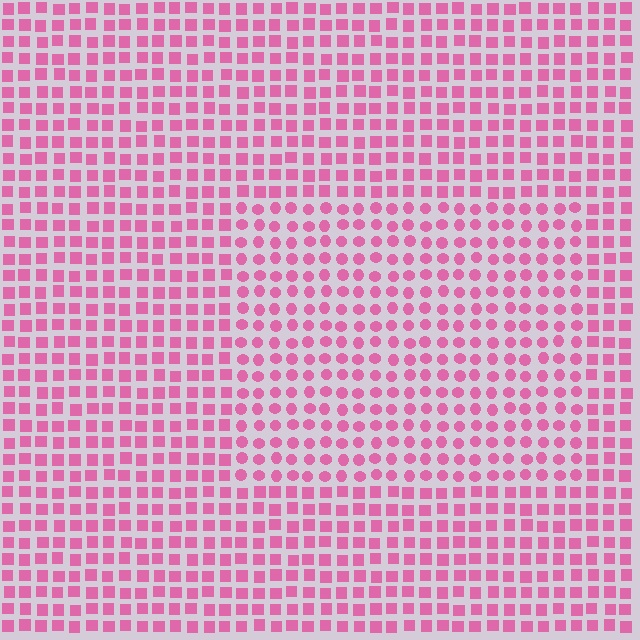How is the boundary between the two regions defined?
The boundary is defined by a change in element shape: circles inside vs. squares outside. All elements share the same color and spacing.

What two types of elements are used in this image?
The image uses circles inside the rectangle region and squares outside it.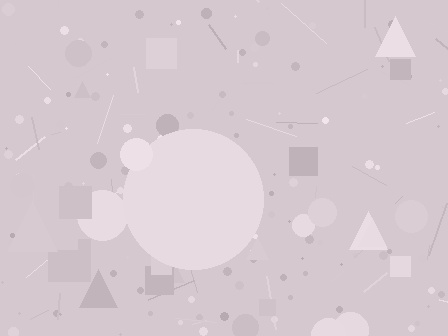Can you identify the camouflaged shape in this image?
The camouflaged shape is a circle.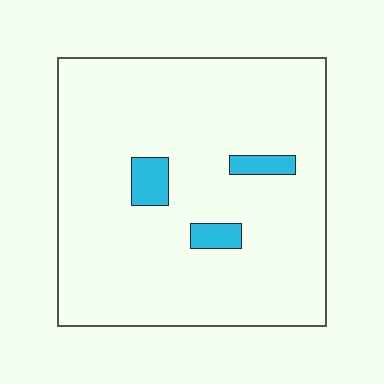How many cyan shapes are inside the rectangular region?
3.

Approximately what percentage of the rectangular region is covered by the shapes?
Approximately 5%.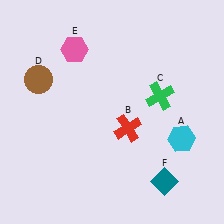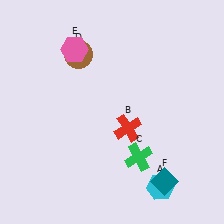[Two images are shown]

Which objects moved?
The objects that moved are: the cyan hexagon (A), the green cross (C), the brown circle (D).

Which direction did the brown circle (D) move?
The brown circle (D) moved right.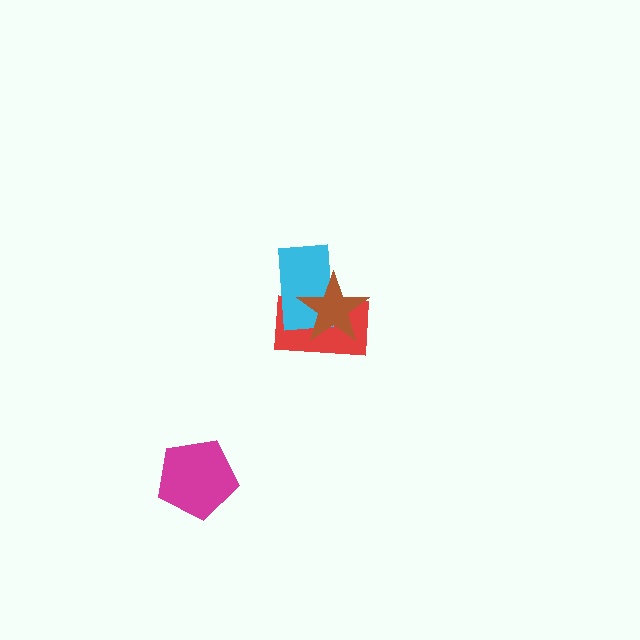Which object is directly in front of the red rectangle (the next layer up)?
The cyan rectangle is directly in front of the red rectangle.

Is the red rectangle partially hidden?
Yes, it is partially covered by another shape.